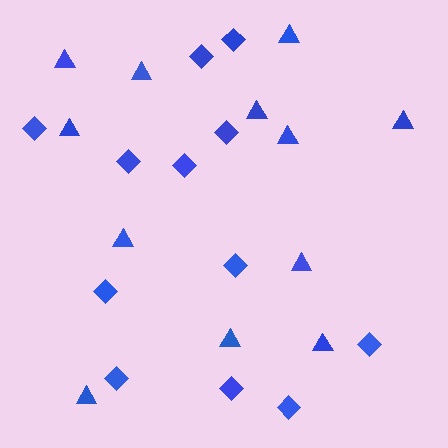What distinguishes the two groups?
There are 2 groups: one group of triangles (12) and one group of diamonds (12).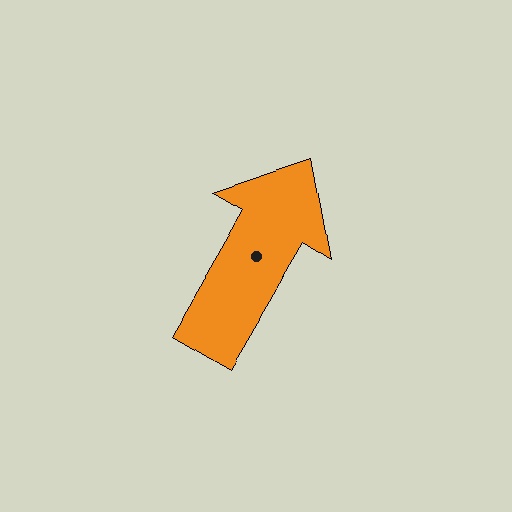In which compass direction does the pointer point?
Northeast.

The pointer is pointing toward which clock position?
Roughly 1 o'clock.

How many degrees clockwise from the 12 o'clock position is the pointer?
Approximately 30 degrees.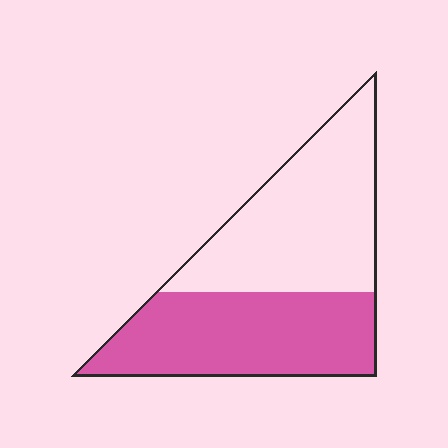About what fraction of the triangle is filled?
About one half (1/2).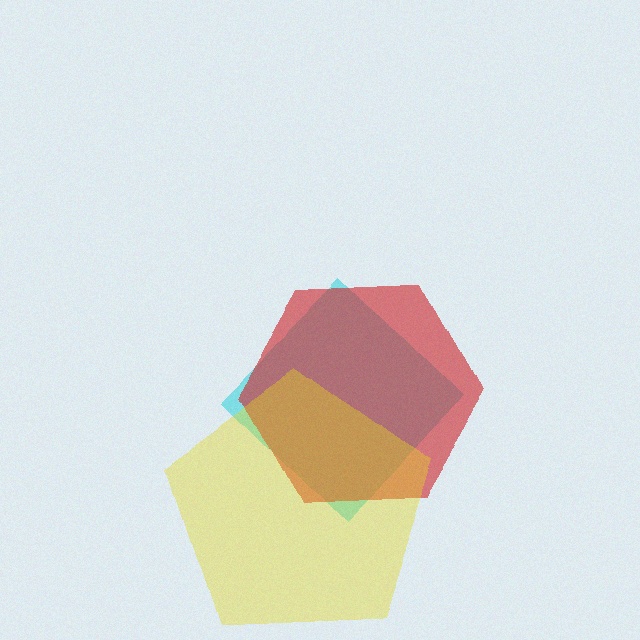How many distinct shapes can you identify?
There are 3 distinct shapes: a cyan diamond, a red hexagon, a yellow pentagon.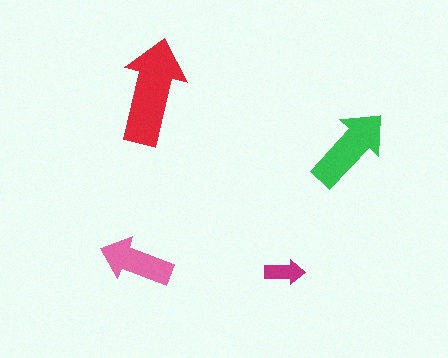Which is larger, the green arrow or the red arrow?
The red one.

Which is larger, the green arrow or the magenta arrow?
The green one.